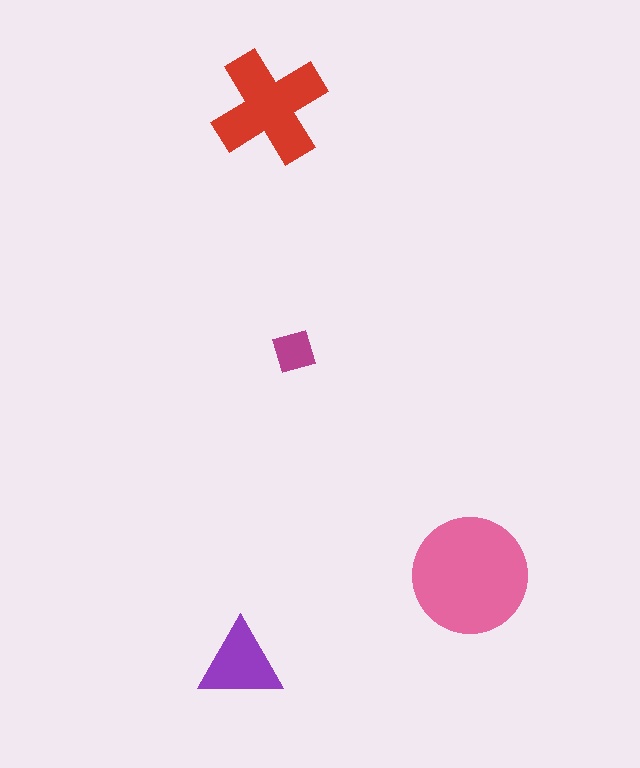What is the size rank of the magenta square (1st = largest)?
4th.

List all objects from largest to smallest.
The pink circle, the red cross, the purple triangle, the magenta square.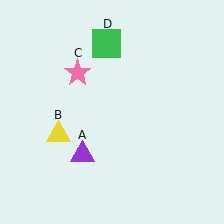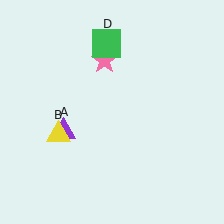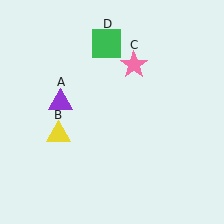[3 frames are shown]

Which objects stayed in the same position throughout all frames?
Yellow triangle (object B) and green square (object D) remained stationary.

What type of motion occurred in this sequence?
The purple triangle (object A), pink star (object C) rotated clockwise around the center of the scene.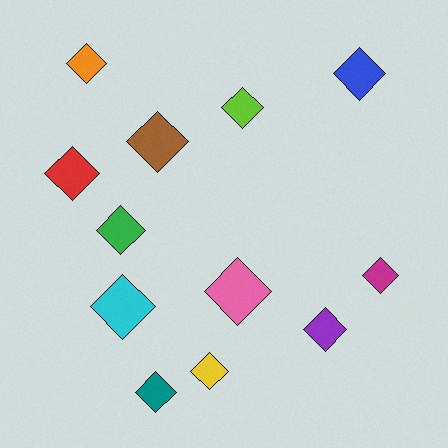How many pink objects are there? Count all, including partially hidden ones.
There is 1 pink object.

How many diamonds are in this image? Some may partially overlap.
There are 12 diamonds.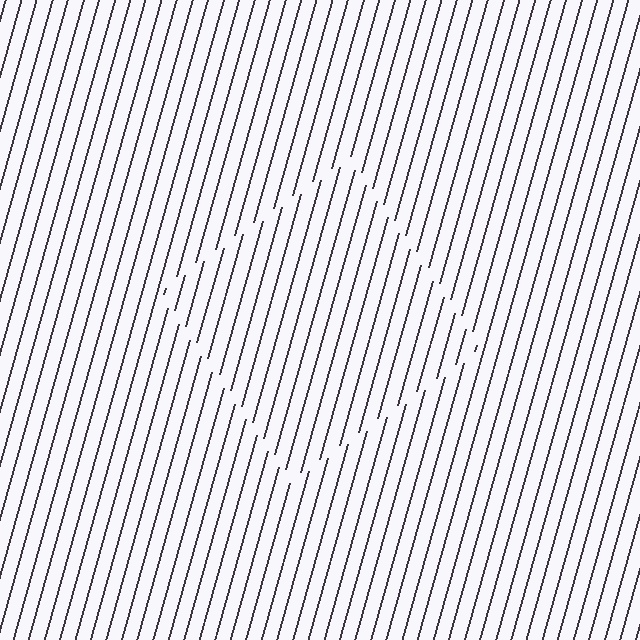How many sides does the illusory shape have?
4 sides — the line-ends trace a square.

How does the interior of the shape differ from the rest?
The interior of the shape contains the same grating, shifted by half a period — the contour is defined by the phase discontinuity where line-ends from the inner and outer gratings abut.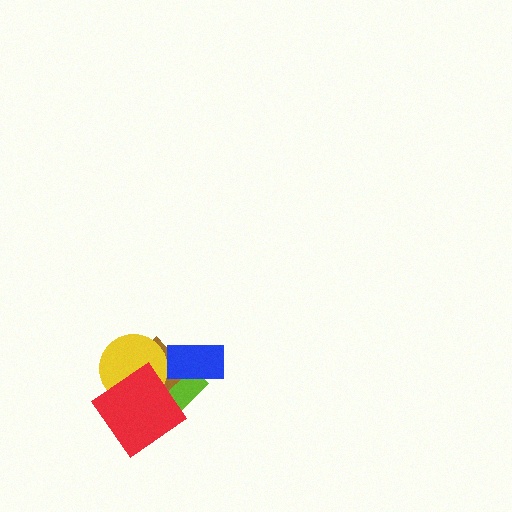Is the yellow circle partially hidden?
Yes, it is partially covered by another shape.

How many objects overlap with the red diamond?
3 objects overlap with the red diamond.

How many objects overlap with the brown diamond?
4 objects overlap with the brown diamond.